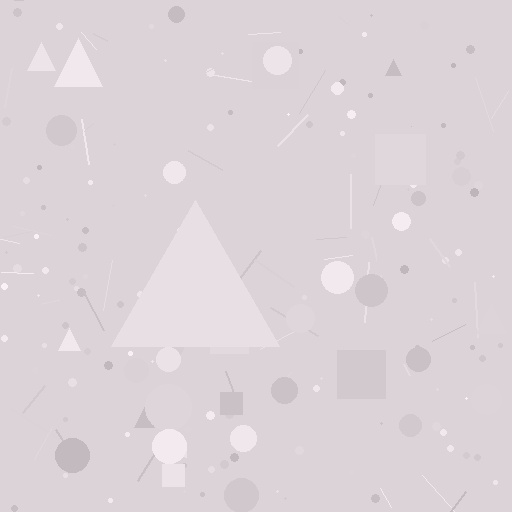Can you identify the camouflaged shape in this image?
The camouflaged shape is a triangle.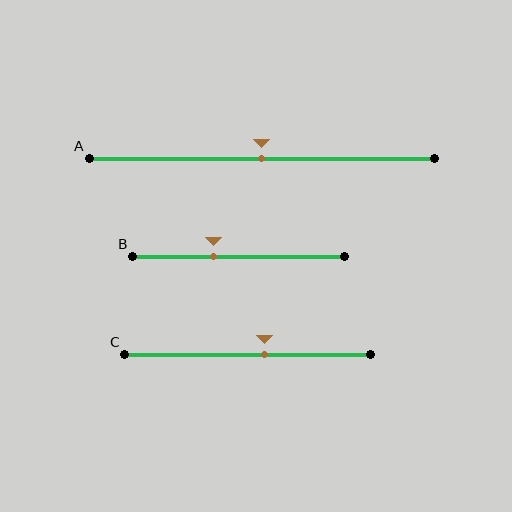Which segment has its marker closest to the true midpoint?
Segment A has its marker closest to the true midpoint.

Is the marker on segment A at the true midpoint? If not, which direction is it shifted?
Yes, the marker on segment A is at the true midpoint.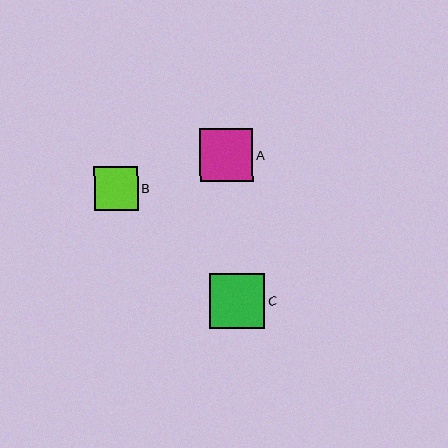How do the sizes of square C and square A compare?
Square C and square A are approximately the same size.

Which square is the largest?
Square C is the largest with a size of approximately 55 pixels.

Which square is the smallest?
Square B is the smallest with a size of approximately 43 pixels.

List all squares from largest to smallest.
From largest to smallest: C, A, B.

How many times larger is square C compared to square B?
Square C is approximately 1.3 times the size of square B.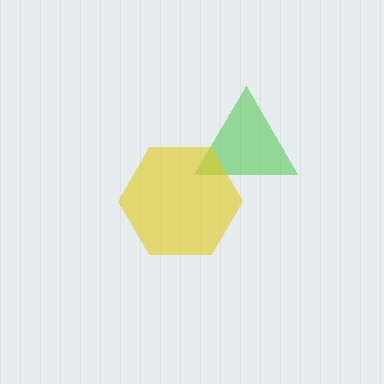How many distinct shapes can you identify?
There are 2 distinct shapes: a green triangle, a yellow hexagon.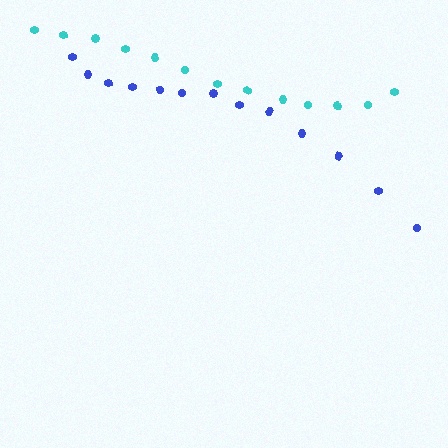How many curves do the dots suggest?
There are 2 distinct paths.